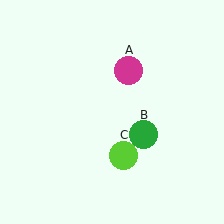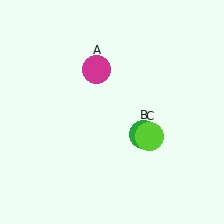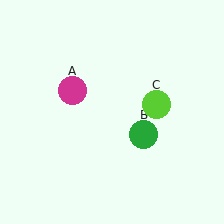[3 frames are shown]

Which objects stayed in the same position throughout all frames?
Green circle (object B) remained stationary.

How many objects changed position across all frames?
2 objects changed position: magenta circle (object A), lime circle (object C).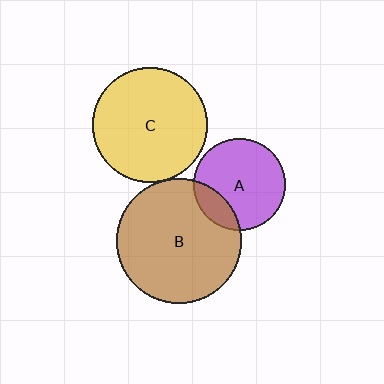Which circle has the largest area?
Circle B (brown).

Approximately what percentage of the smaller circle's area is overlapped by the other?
Approximately 5%.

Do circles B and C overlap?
Yes.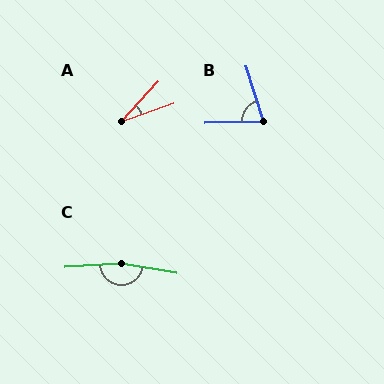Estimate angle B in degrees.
Approximately 73 degrees.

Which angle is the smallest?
A, at approximately 27 degrees.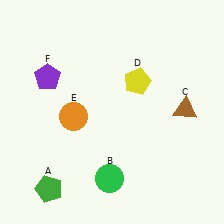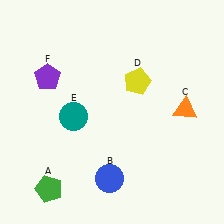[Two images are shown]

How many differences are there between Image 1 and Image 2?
There are 3 differences between the two images.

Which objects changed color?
B changed from green to blue. C changed from brown to orange. E changed from orange to teal.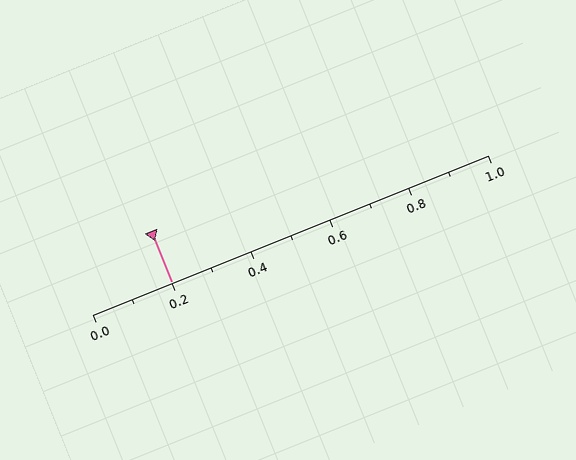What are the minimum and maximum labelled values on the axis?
The axis runs from 0.0 to 1.0.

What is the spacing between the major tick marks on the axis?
The major ticks are spaced 0.2 apart.